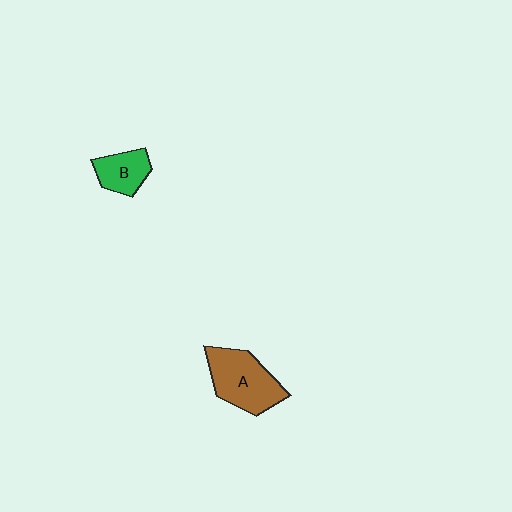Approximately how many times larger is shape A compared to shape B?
Approximately 1.8 times.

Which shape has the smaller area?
Shape B (green).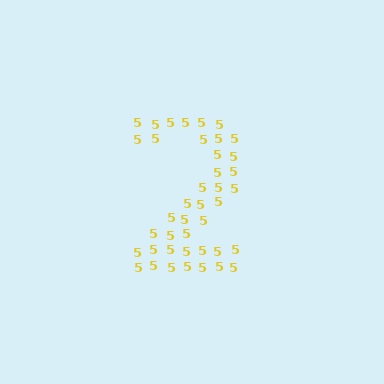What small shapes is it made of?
It is made of small digit 5's.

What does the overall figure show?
The overall figure shows the digit 2.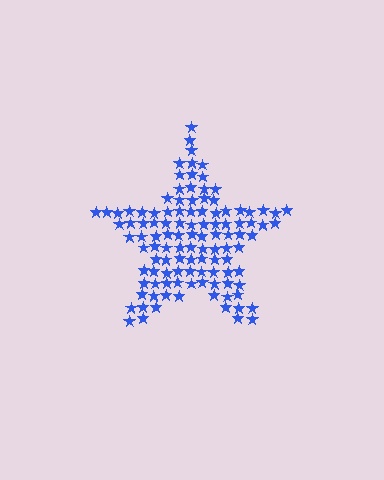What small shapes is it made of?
It is made of small stars.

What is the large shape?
The large shape is a star.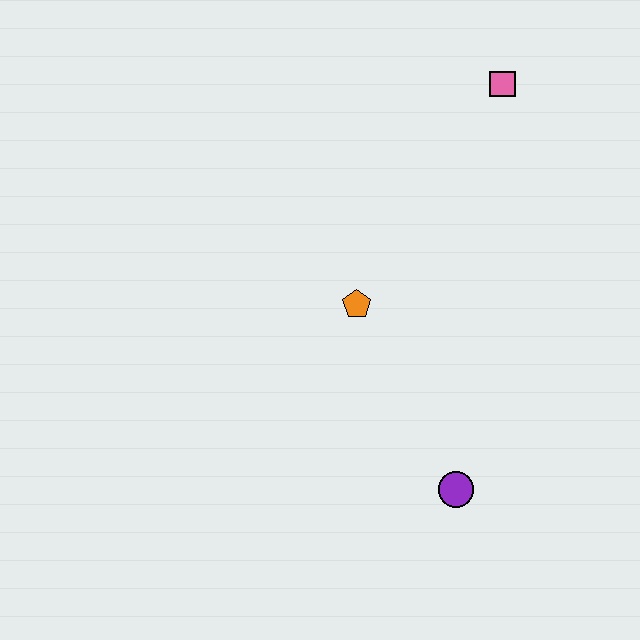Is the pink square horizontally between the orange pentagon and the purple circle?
No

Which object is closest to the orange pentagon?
The purple circle is closest to the orange pentagon.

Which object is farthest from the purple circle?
The pink square is farthest from the purple circle.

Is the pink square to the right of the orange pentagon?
Yes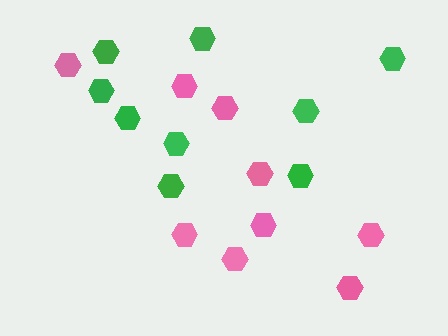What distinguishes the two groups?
There are 2 groups: one group of green hexagons (9) and one group of pink hexagons (9).